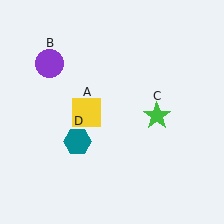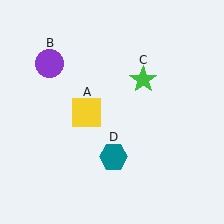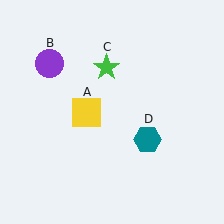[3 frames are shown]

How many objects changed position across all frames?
2 objects changed position: green star (object C), teal hexagon (object D).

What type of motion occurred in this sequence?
The green star (object C), teal hexagon (object D) rotated counterclockwise around the center of the scene.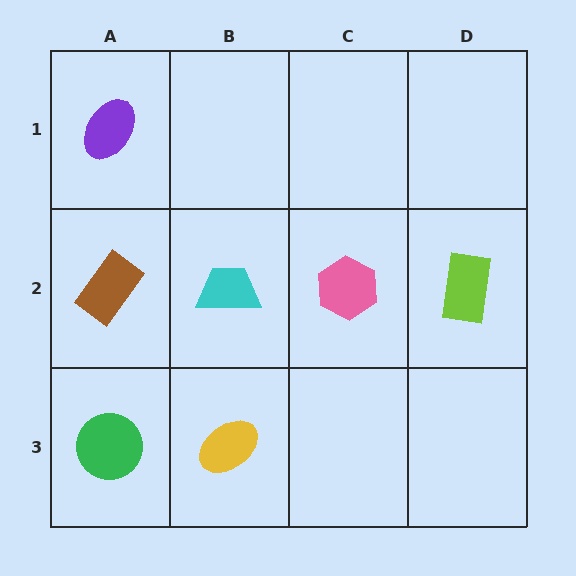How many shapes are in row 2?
4 shapes.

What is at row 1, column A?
A purple ellipse.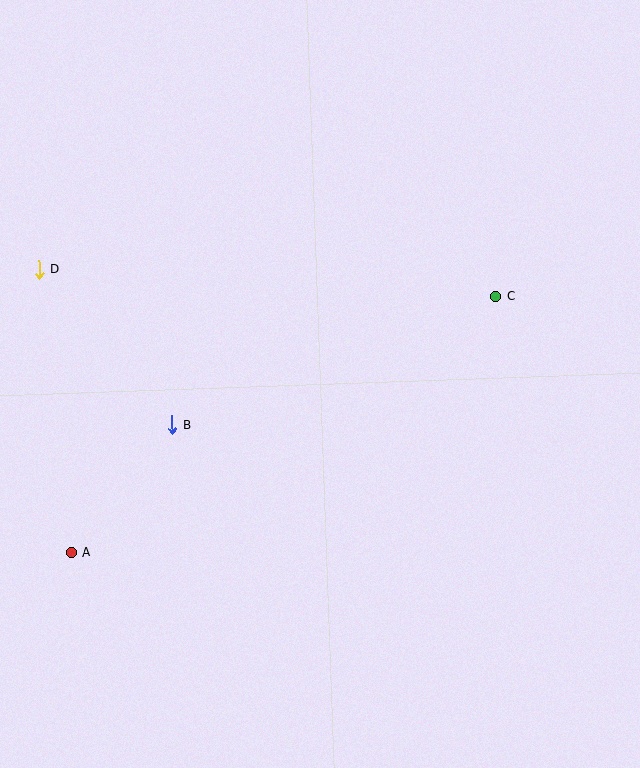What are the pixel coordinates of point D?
Point D is at (39, 270).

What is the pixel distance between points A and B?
The distance between A and B is 163 pixels.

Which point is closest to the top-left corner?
Point D is closest to the top-left corner.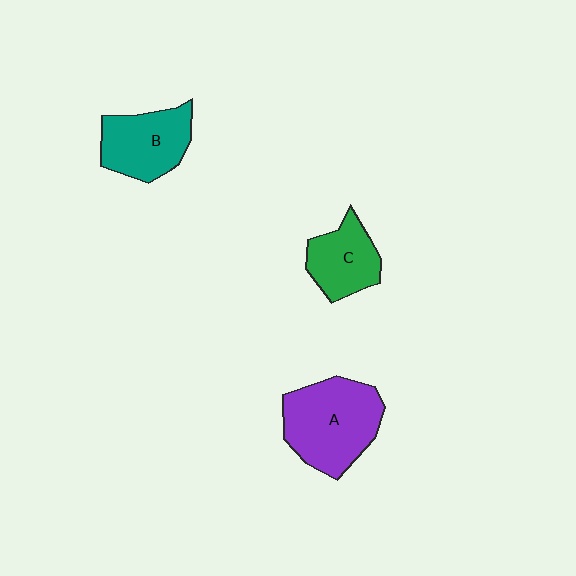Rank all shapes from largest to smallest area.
From largest to smallest: A (purple), B (teal), C (green).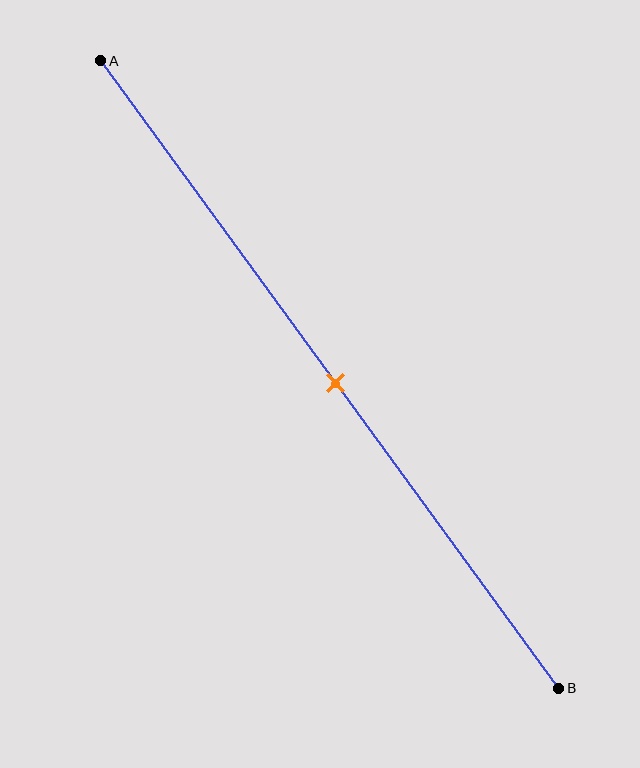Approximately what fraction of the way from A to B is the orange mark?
The orange mark is approximately 50% of the way from A to B.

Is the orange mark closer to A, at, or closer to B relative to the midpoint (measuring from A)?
The orange mark is approximately at the midpoint of segment AB.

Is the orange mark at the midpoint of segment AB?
Yes, the mark is approximately at the midpoint.